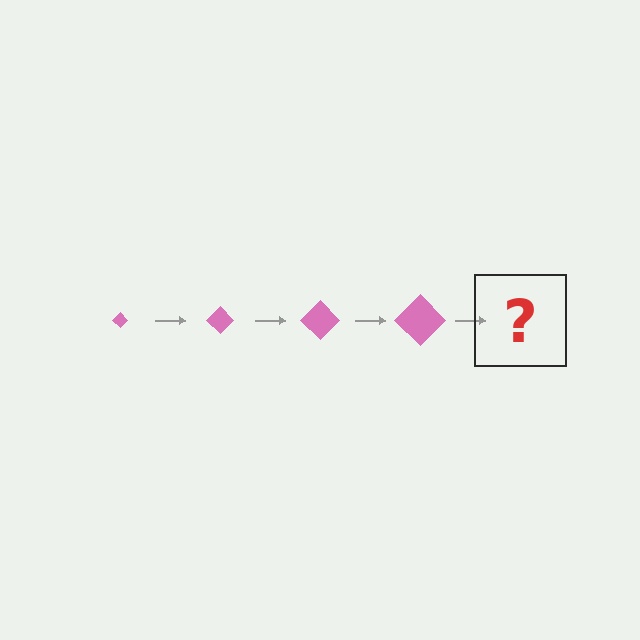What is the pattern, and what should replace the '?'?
The pattern is that the diamond gets progressively larger each step. The '?' should be a pink diamond, larger than the previous one.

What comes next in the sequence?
The next element should be a pink diamond, larger than the previous one.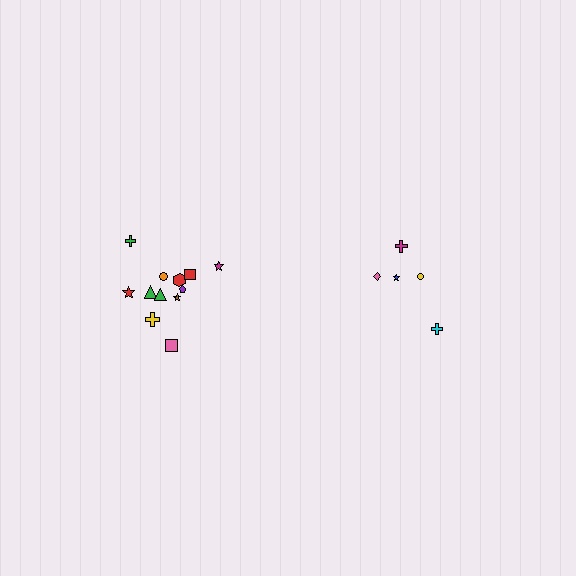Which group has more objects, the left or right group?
The left group.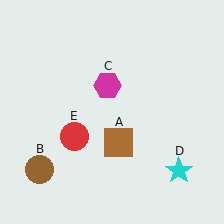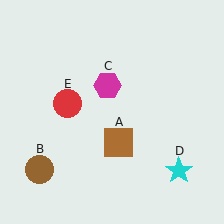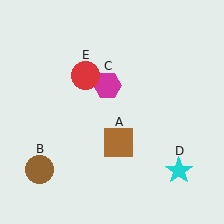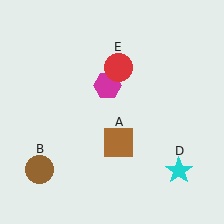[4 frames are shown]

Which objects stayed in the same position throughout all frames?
Brown square (object A) and brown circle (object B) and magenta hexagon (object C) and cyan star (object D) remained stationary.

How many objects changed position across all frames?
1 object changed position: red circle (object E).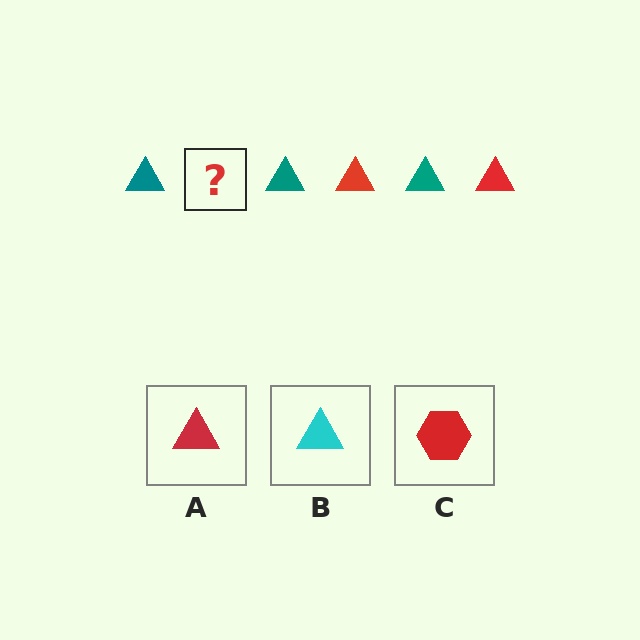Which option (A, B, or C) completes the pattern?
A.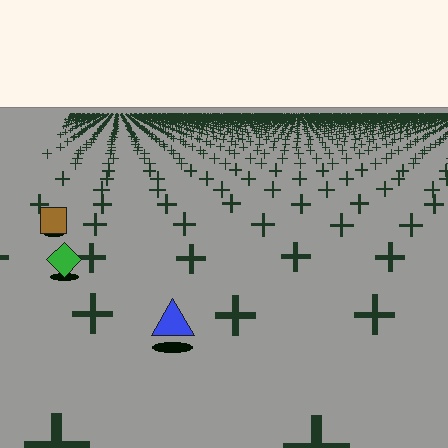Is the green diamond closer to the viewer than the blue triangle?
No. The blue triangle is closer — you can tell from the texture gradient: the ground texture is coarser near it.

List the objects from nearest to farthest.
From nearest to farthest: the blue triangle, the green diamond, the brown square.